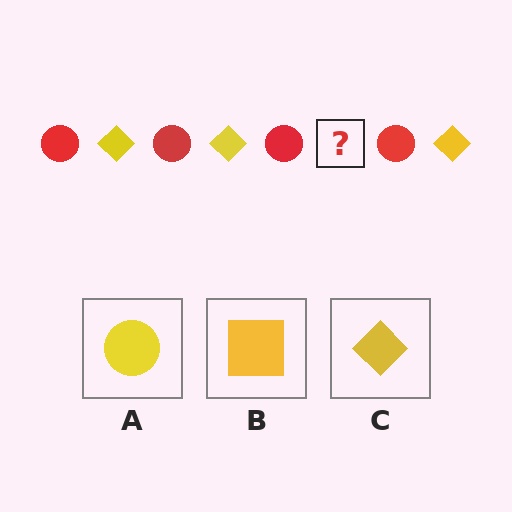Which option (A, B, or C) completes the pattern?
C.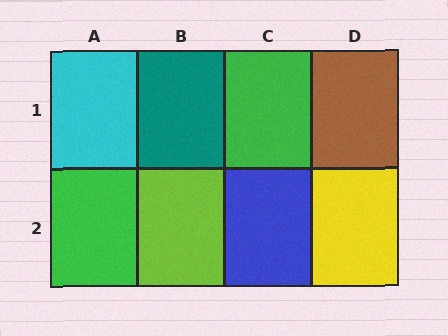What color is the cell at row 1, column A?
Cyan.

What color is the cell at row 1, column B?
Teal.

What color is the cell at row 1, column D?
Brown.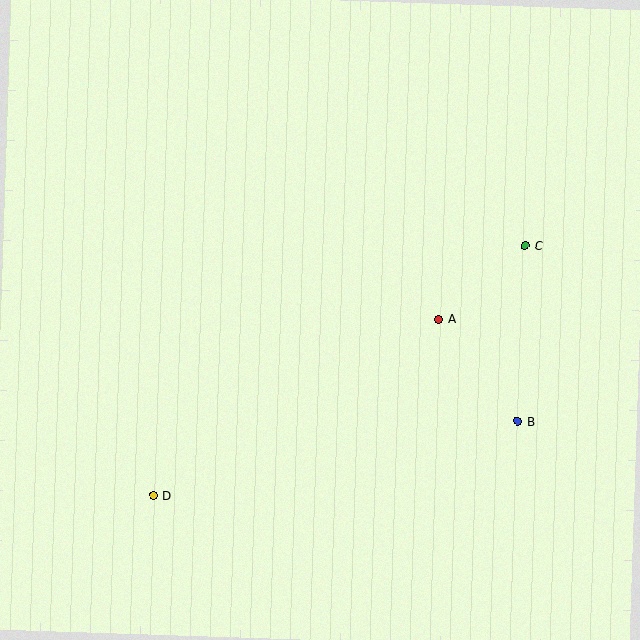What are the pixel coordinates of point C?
Point C is at (525, 245).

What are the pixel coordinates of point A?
Point A is at (439, 319).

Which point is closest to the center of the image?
Point A at (439, 319) is closest to the center.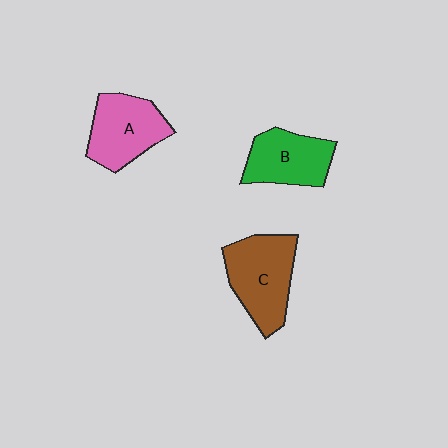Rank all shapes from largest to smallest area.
From largest to smallest: C (brown), A (pink), B (green).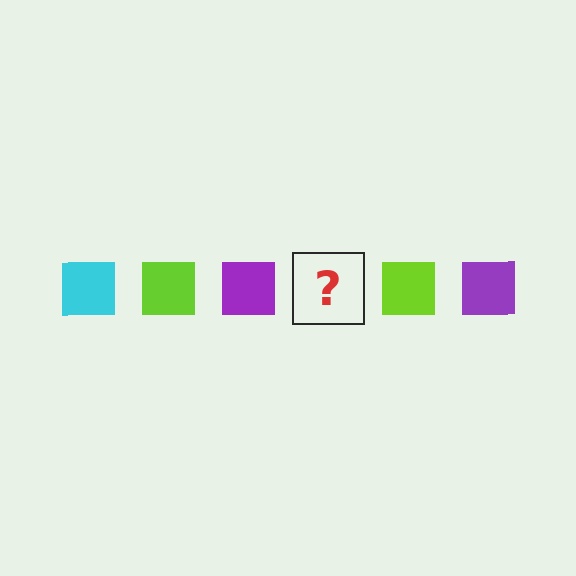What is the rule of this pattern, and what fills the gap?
The rule is that the pattern cycles through cyan, lime, purple squares. The gap should be filled with a cyan square.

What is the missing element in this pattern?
The missing element is a cyan square.